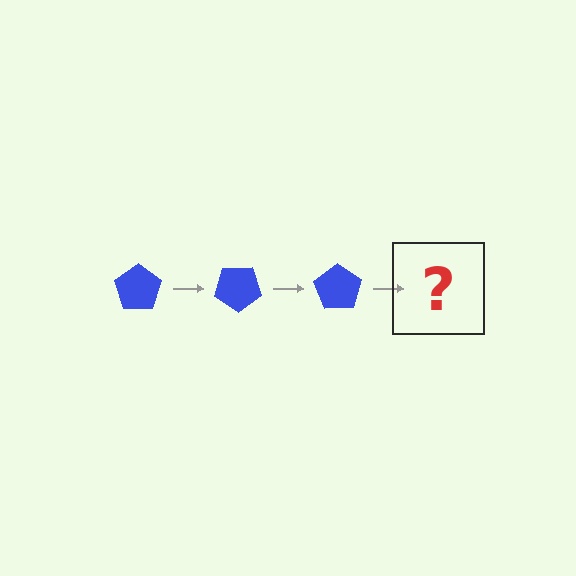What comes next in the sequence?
The next element should be a blue pentagon rotated 105 degrees.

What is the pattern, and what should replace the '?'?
The pattern is that the pentagon rotates 35 degrees each step. The '?' should be a blue pentagon rotated 105 degrees.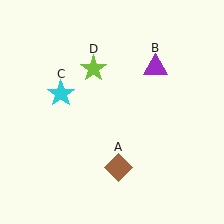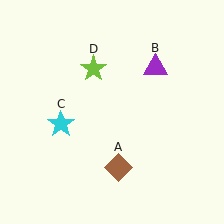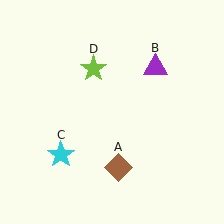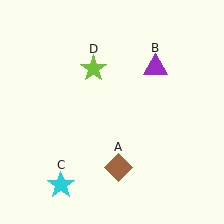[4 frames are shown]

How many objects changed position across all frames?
1 object changed position: cyan star (object C).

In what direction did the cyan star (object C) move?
The cyan star (object C) moved down.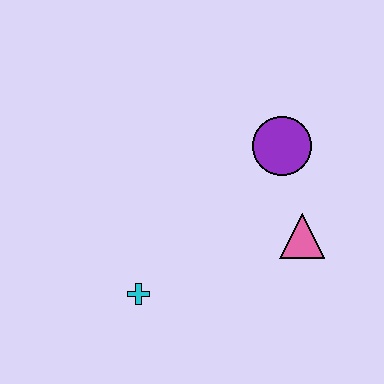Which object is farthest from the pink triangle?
The cyan cross is farthest from the pink triangle.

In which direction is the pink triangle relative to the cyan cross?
The pink triangle is to the right of the cyan cross.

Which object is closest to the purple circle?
The pink triangle is closest to the purple circle.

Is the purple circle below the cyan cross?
No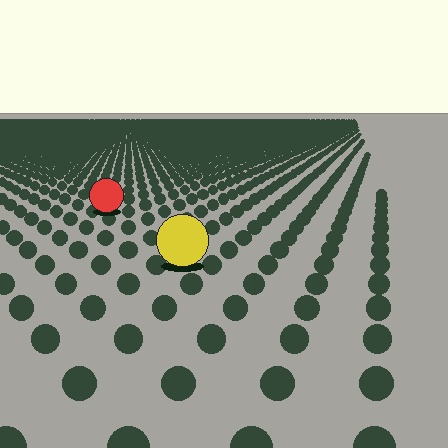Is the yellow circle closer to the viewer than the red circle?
Yes. The yellow circle is closer — you can tell from the texture gradient: the ground texture is coarser near it.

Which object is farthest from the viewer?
The red circle is farthest from the viewer. It appears smaller and the ground texture around it is denser.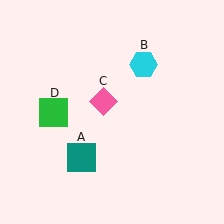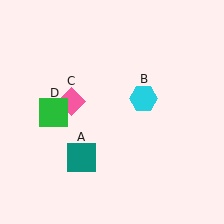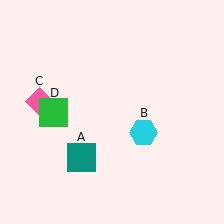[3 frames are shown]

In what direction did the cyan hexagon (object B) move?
The cyan hexagon (object B) moved down.